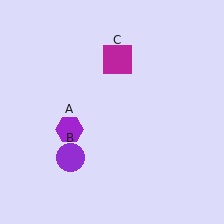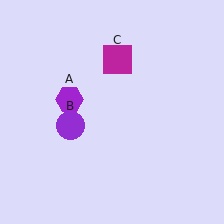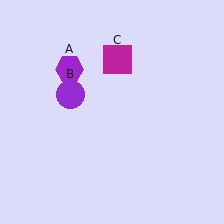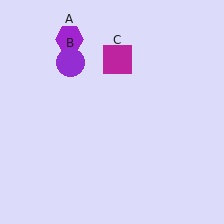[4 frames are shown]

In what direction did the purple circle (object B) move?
The purple circle (object B) moved up.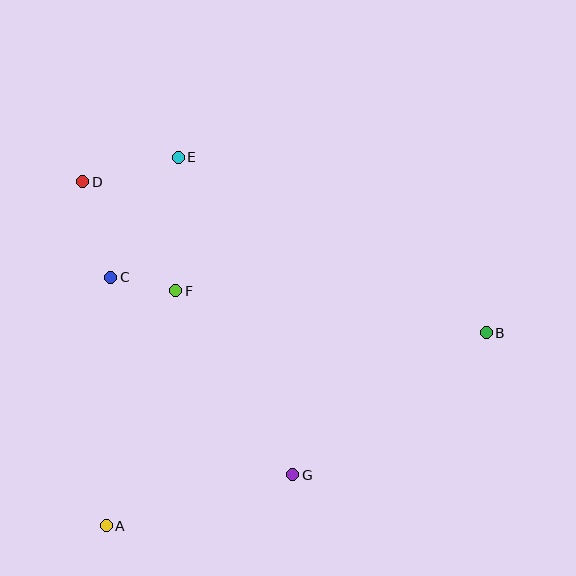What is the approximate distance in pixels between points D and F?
The distance between D and F is approximately 144 pixels.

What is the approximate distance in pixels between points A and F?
The distance between A and F is approximately 245 pixels.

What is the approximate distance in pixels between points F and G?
The distance between F and G is approximately 218 pixels.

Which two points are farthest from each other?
Points B and D are farthest from each other.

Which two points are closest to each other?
Points C and F are closest to each other.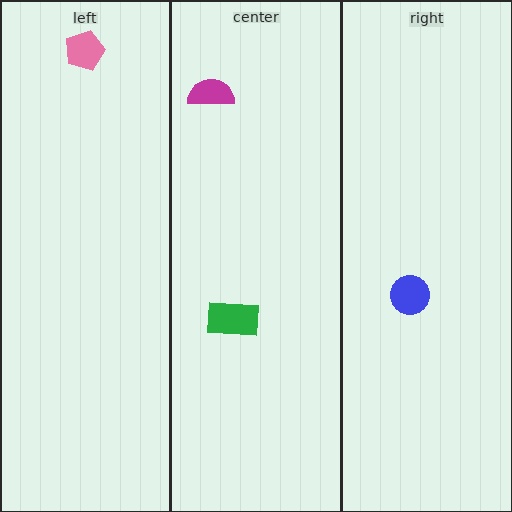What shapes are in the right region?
The blue circle.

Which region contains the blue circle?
The right region.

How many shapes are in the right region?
1.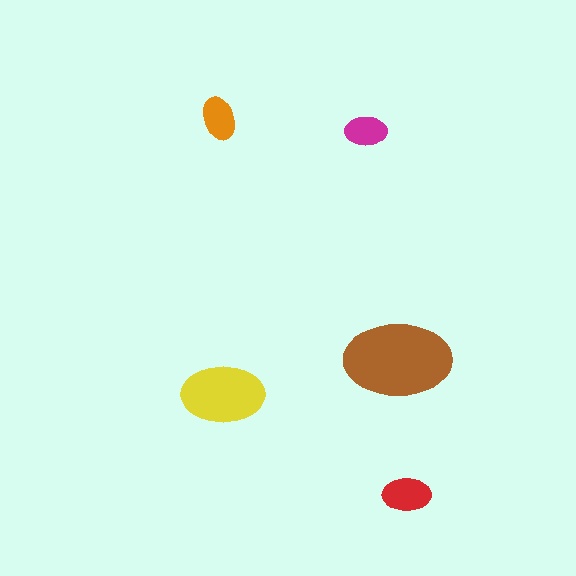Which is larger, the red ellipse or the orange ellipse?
The red one.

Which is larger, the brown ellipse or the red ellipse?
The brown one.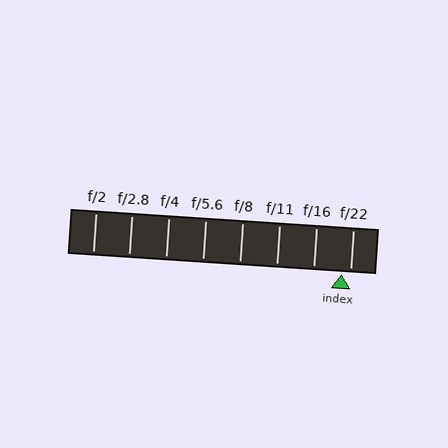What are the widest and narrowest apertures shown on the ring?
The widest aperture shown is f/2 and the narrowest is f/22.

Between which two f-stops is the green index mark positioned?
The index mark is between f/16 and f/22.